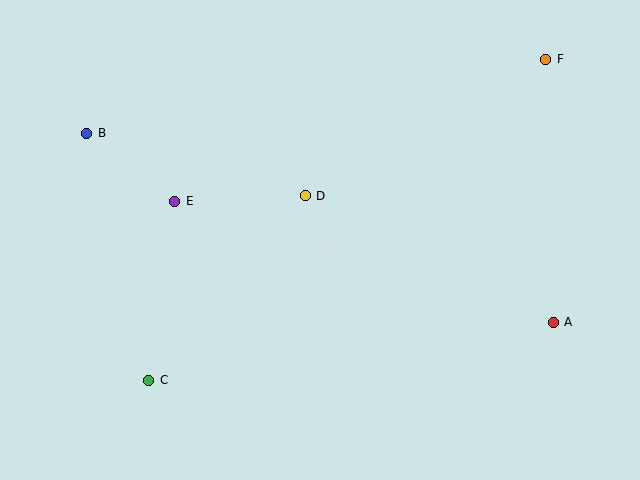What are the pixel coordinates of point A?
Point A is at (553, 322).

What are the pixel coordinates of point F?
Point F is at (546, 59).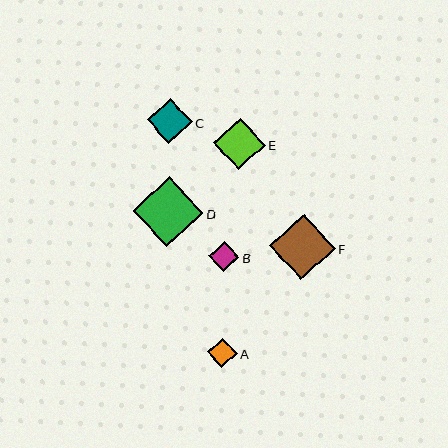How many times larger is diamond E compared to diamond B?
Diamond E is approximately 1.7 times the size of diamond B.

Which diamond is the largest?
Diamond D is the largest with a size of approximately 70 pixels.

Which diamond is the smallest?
Diamond B is the smallest with a size of approximately 30 pixels.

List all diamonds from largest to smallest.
From largest to smallest: D, F, E, C, A, B.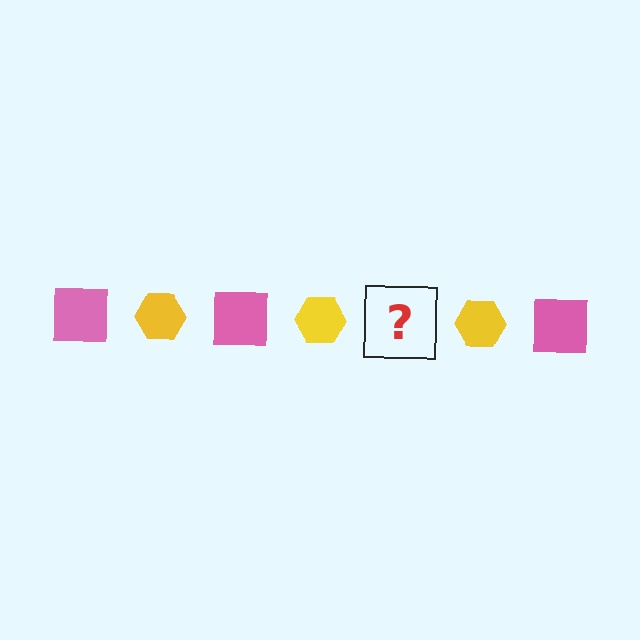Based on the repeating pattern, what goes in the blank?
The blank should be a pink square.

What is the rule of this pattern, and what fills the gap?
The rule is that the pattern alternates between pink square and yellow hexagon. The gap should be filled with a pink square.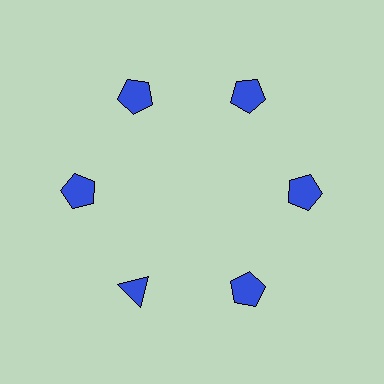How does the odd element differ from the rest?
It has a different shape: triangle instead of pentagon.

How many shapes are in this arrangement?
There are 6 shapes arranged in a ring pattern.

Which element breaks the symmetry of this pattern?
The blue triangle at roughly the 7 o'clock position breaks the symmetry. All other shapes are blue pentagons.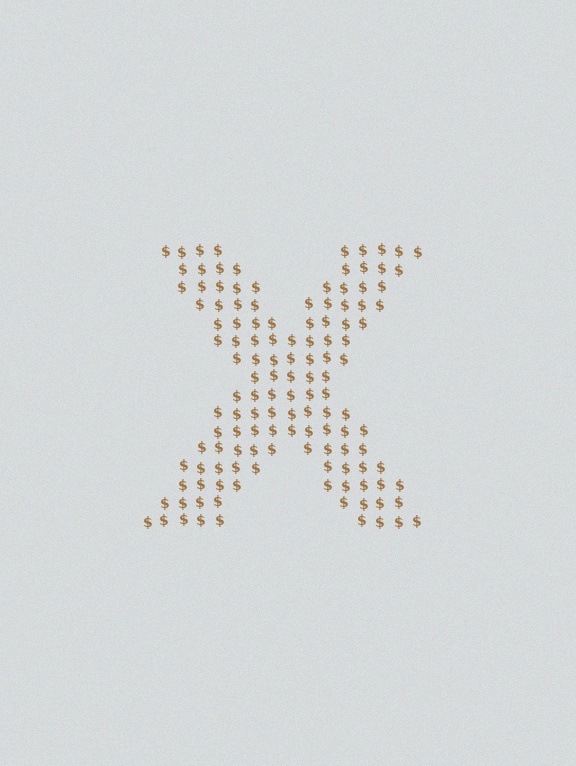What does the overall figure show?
The overall figure shows the letter X.